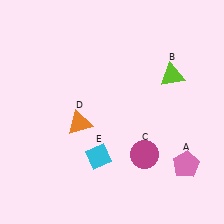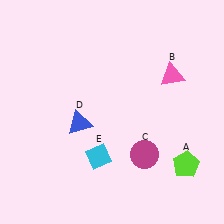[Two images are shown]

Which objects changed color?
A changed from pink to lime. B changed from lime to pink. D changed from orange to blue.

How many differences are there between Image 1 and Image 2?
There are 3 differences between the two images.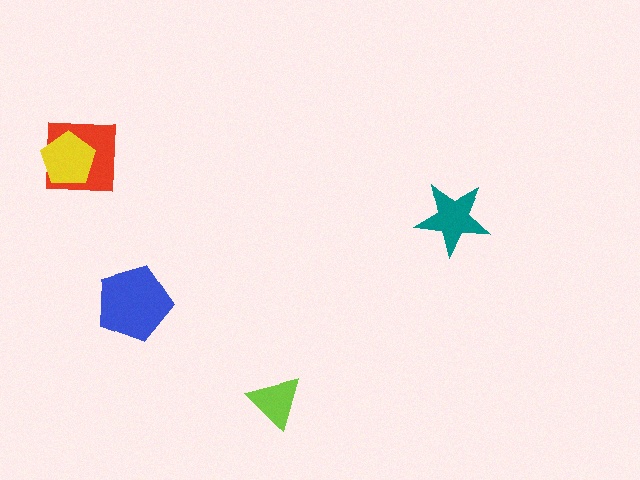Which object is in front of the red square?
The yellow pentagon is in front of the red square.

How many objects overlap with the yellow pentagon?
1 object overlaps with the yellow pentagon.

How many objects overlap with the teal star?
0 objects overlap with the teal star.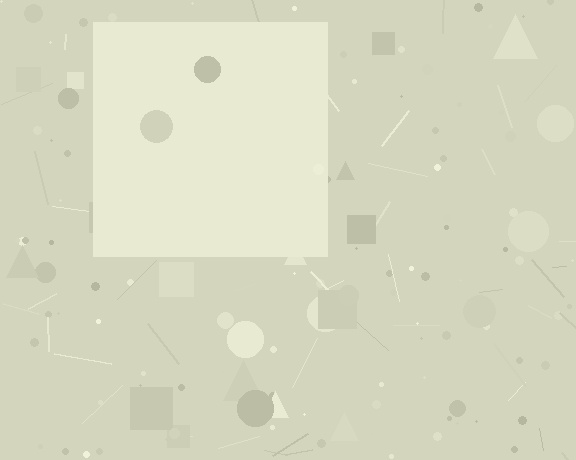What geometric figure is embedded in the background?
A square is embedded in the background.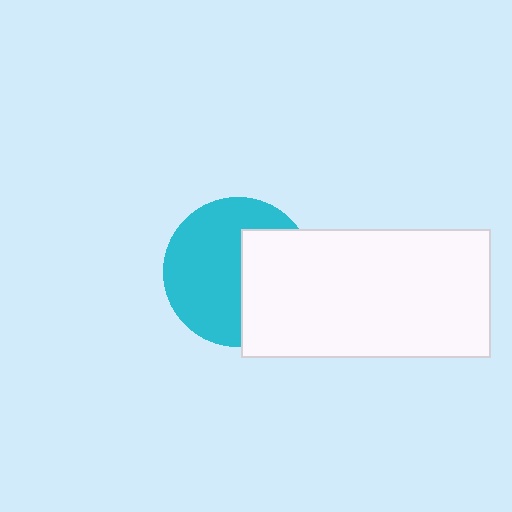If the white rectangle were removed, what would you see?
You would see the complete cyan circle.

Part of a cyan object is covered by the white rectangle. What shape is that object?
It is a circle.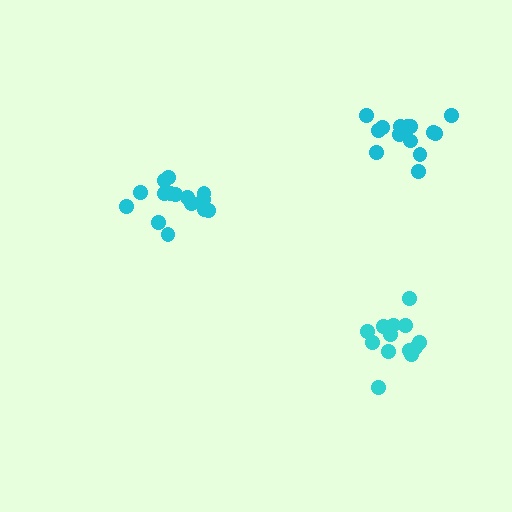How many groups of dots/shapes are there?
There are 3 groups.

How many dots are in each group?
Group 1: 13 dots, Group 2: 15 dots, Group 3: 16 dots (44 total).